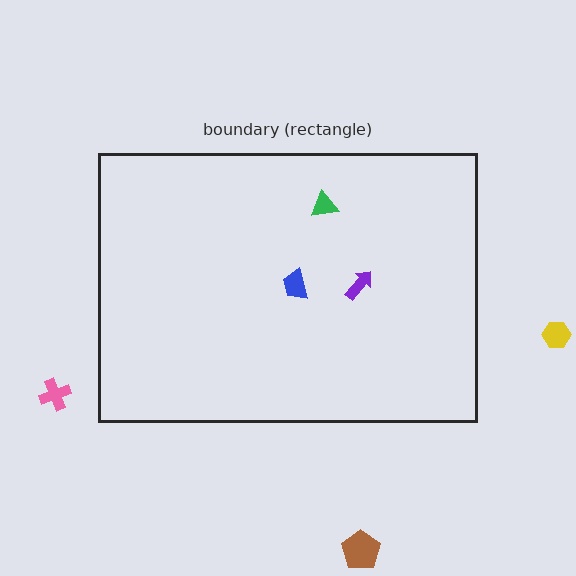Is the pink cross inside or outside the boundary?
Outside.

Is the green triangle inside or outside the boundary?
Inside.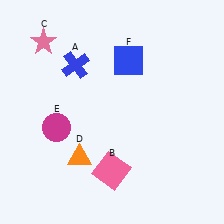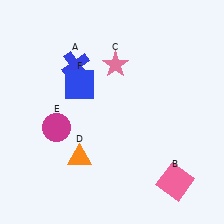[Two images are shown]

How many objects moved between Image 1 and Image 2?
3 objects moved between the two images.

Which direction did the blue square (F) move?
The blue square (F) moved left.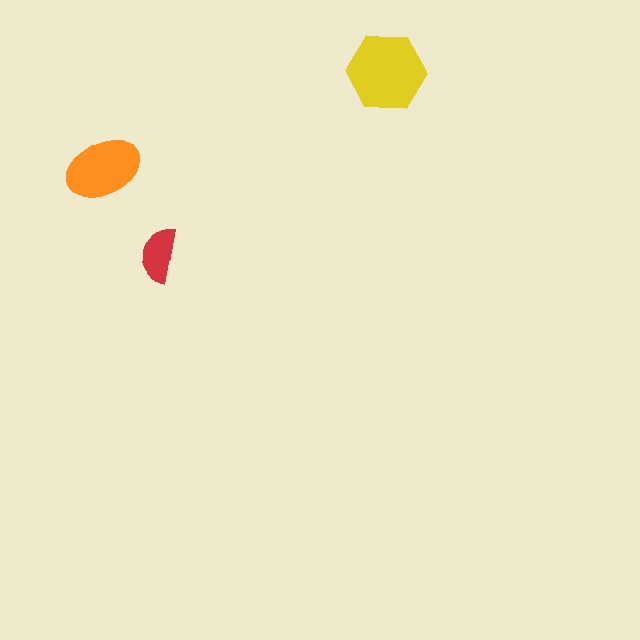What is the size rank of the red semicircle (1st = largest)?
3rd.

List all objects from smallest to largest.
The red semicircle, the orange ellipse, the yellow hexagon.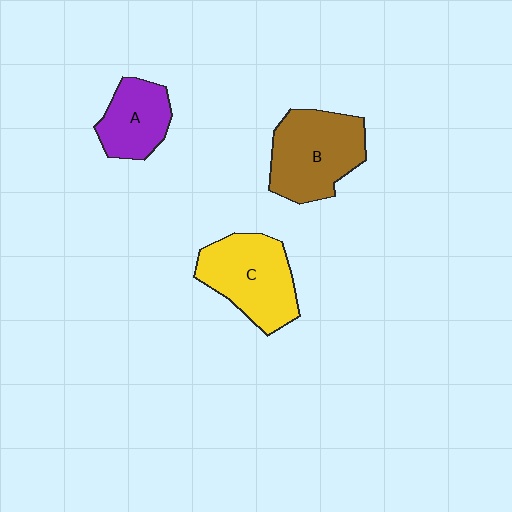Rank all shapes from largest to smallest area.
From largest to smallest: B (brown), C (yellow), A (purple).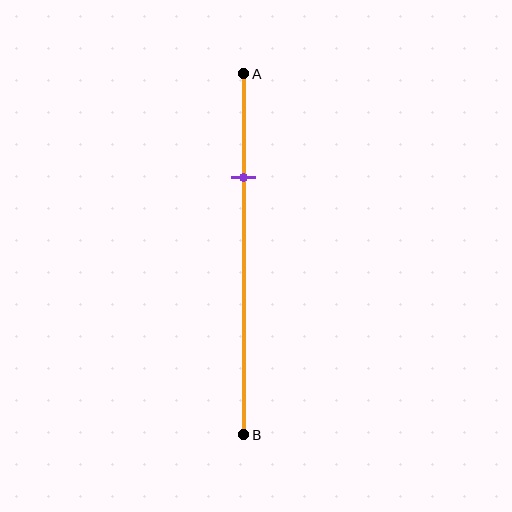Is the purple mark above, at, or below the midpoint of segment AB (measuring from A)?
The purple mark is above the midpoint of segment AB.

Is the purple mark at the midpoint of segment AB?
No, the mark is at about 30% from A, not at the 50% midpoint.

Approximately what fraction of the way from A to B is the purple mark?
The purple mark is approximately 30% of the way from A to B.